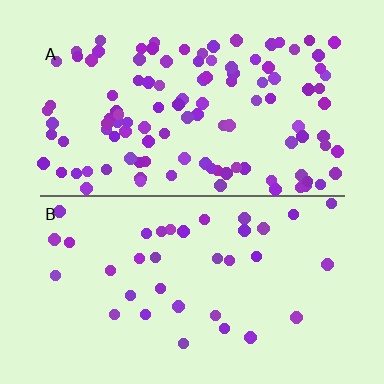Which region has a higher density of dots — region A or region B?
A (the top).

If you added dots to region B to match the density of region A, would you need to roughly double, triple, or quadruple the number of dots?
Approximately triple.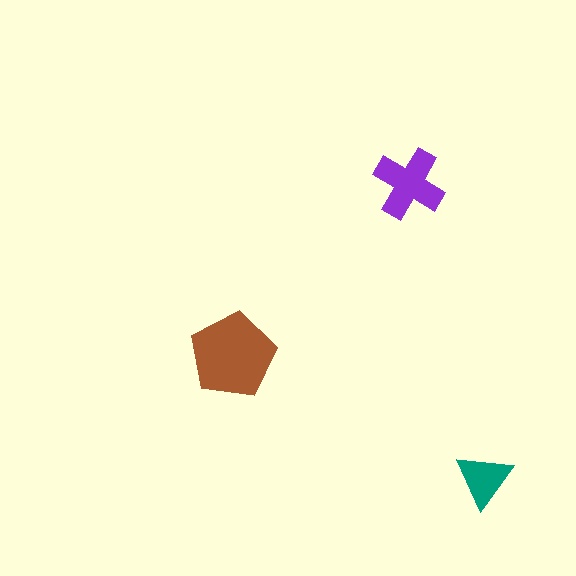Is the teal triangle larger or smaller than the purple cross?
Smaller.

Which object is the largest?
The brown pentagon.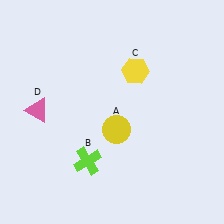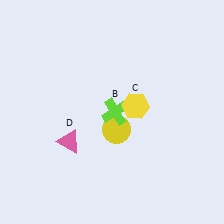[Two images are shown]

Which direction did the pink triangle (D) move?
The pink triangle (D) moved down.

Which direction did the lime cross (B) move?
The lime cross (B) moved up.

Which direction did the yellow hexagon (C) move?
The yellow hexagon (C) moved down.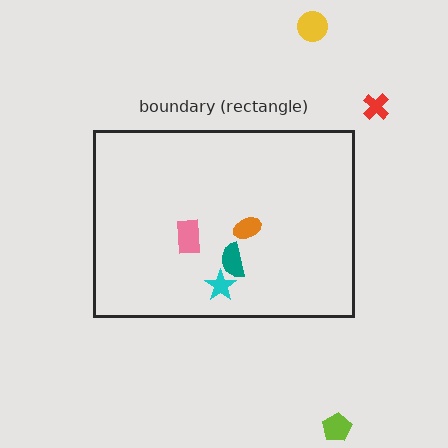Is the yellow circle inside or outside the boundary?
Outside.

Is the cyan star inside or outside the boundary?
Inside.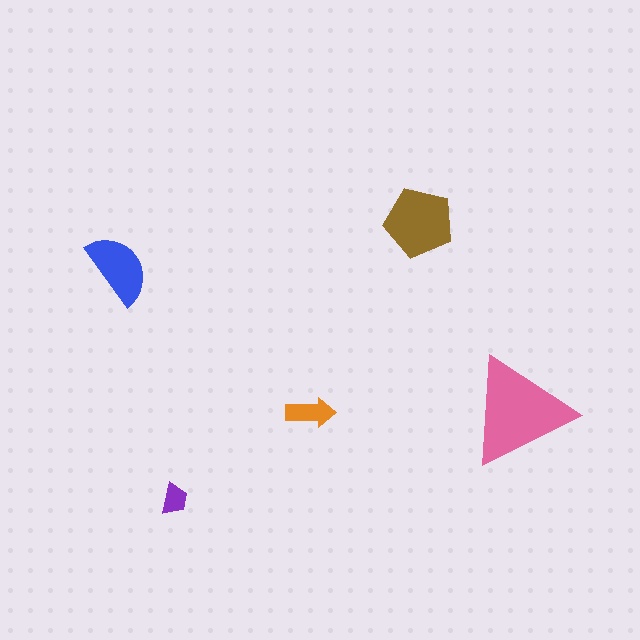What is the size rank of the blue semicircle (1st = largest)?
3rd.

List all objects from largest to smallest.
The pink triangle, the brown pentagon, the blue semicircle, the orange arrow, the purple trapezoid.